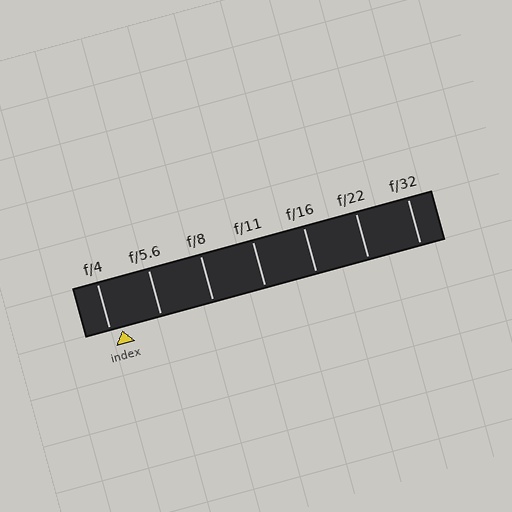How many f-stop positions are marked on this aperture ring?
There are 7 f-stop positions marked.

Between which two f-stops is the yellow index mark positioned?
The index mark is between f/4 and f/5.6.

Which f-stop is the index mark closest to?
The index mark is closest to f/4.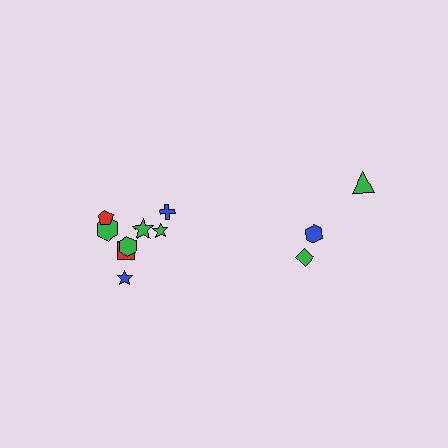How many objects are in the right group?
There are 3 objects.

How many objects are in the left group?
There are 8 objects.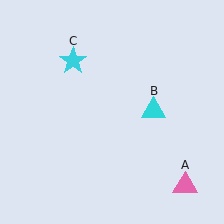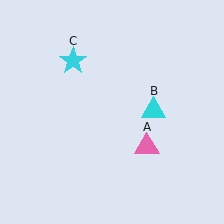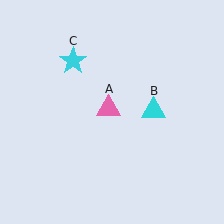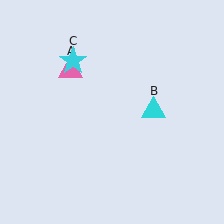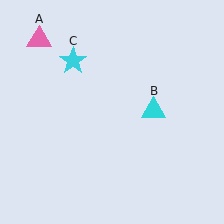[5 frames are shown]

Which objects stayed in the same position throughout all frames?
Cyan triangle (object B) and cyan star (object C) remained stationary.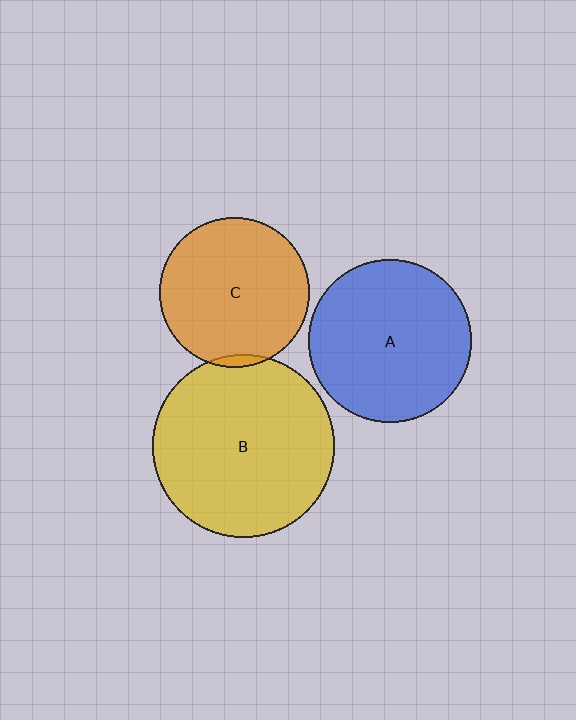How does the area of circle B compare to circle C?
Approximately 1.5 times.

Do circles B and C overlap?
Yes.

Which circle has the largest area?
Circle B (yellow).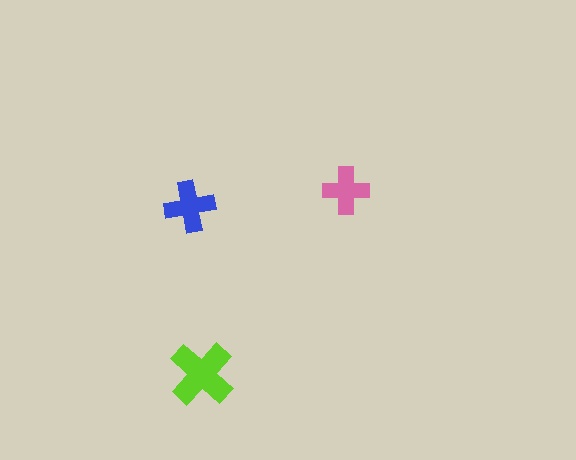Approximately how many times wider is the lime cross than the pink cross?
About 1.5 times wider.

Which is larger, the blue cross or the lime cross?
The lime one.